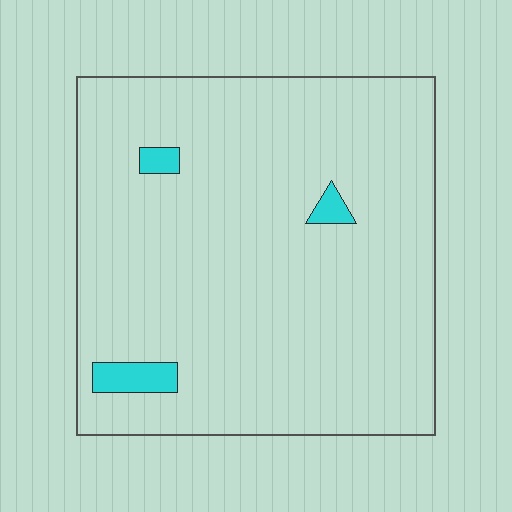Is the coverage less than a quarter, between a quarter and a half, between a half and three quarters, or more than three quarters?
Less than a quarter.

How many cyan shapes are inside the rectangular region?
3.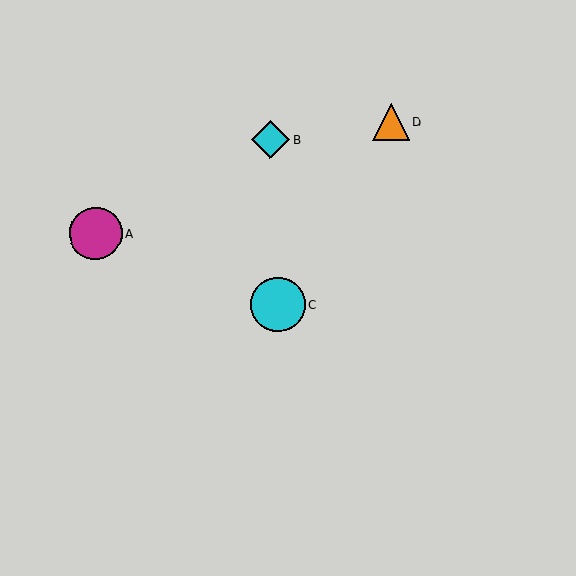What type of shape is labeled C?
Shape C is a cyan circle.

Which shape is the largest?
The cyan circle (labeled C) is the largest.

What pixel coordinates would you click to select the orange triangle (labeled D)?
Click at (391, 122) to select the orange triangle D.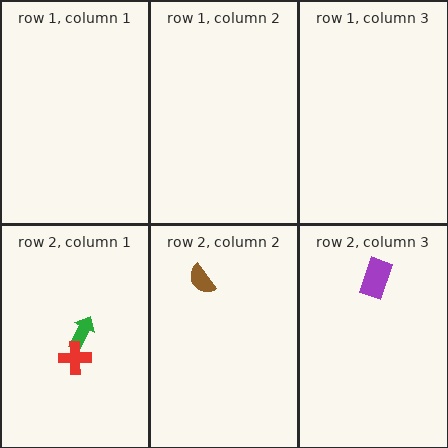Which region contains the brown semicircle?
The row 2, column 2 region.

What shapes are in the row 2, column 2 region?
The brown semicircle.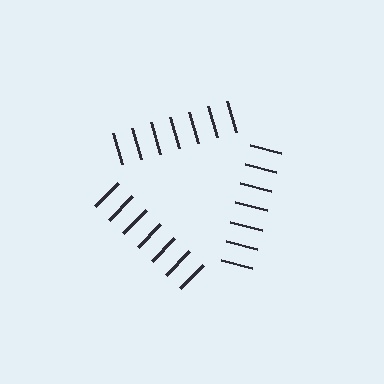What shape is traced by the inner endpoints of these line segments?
An illusory triangle — the line segments terminate on its edges but no continuous stroke is drawn.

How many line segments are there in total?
21 — 7 along each of the 3 edges.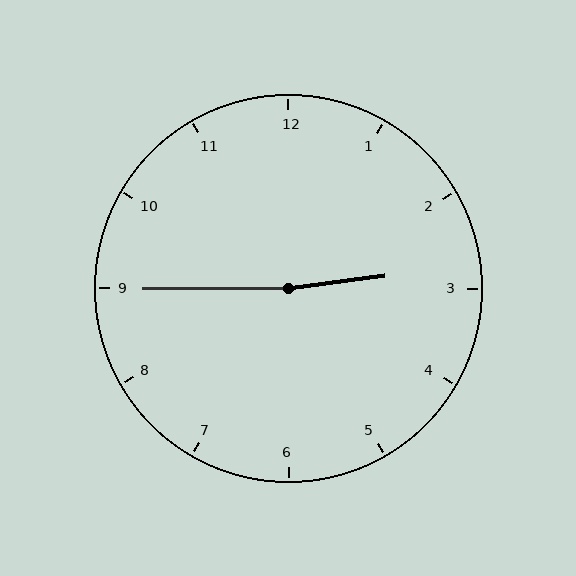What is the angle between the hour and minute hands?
Approximately 172 degrees.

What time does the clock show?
2:45.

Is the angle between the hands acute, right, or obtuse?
It is obtuse.